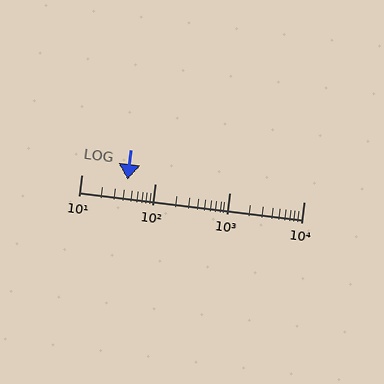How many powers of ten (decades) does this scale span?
The scale spans 3 decades, from 10 to 10000.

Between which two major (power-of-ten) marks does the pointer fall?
The pointer is between 10 and 100.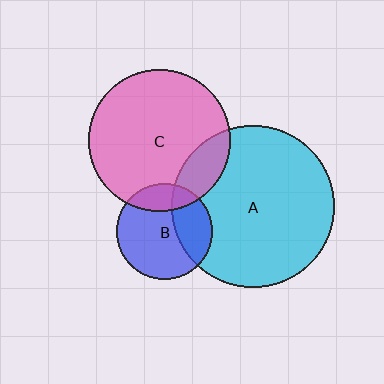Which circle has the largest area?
Circle A (cyan).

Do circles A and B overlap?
Yes.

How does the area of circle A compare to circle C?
Approximately 1.3 times.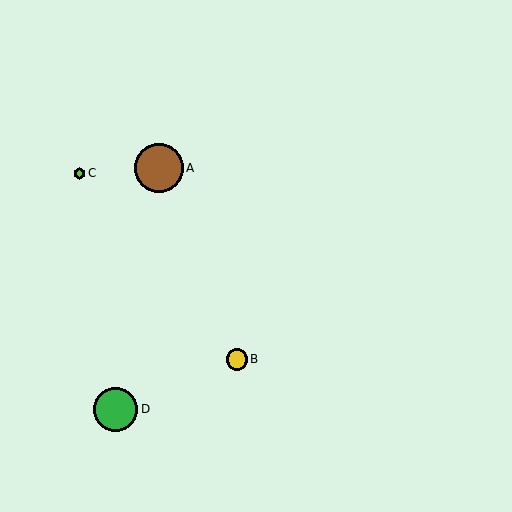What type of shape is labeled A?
Shape A is a brown circle.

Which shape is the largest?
The brown circle (labeled A) is the largest.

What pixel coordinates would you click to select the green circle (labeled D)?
Click at (116, 409) to select the green circle D.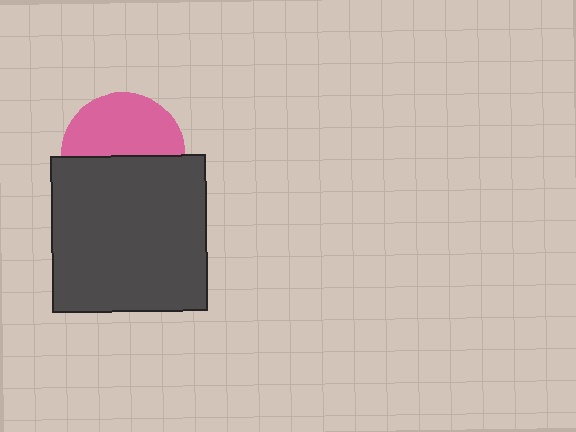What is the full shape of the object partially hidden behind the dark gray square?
The partially hidden object is a pink circle.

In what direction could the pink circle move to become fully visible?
The pink circle could move up. That would shift it out from behind the dark gray square entirely.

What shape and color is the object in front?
The object in front is a dark gray square.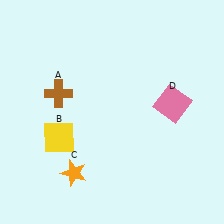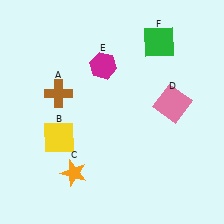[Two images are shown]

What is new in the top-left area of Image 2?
A magenta hexagon (E) was added in the top-left area of Image 2.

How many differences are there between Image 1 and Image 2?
There are 2 differences between the two images.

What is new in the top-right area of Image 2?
A green square (F) was added in the top-right area of Image 2.